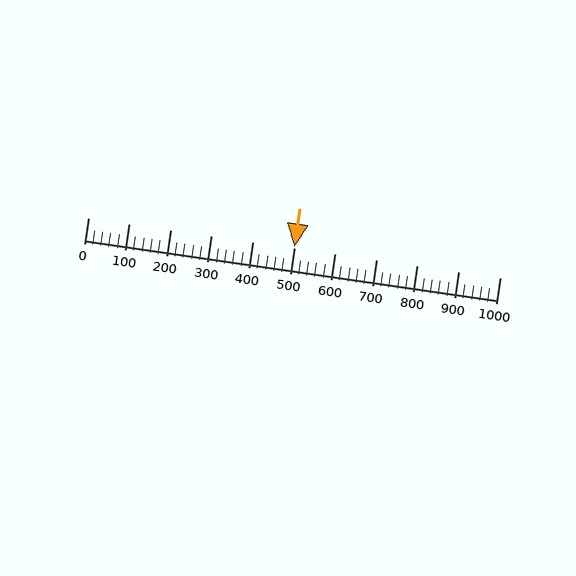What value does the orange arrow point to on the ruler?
The orange arrow points to approximately 500.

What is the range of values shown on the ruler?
The ruler shows values from 0 to 1000.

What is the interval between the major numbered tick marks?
The major tick marks are spaced 100 units apart.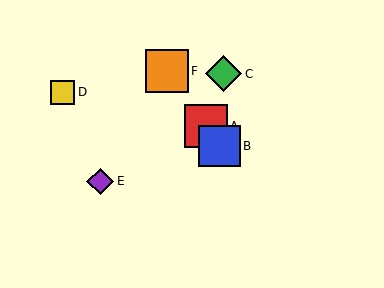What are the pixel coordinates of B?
Object B is at (220, 146).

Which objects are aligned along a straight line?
Objects A, B, F are aligned along a straight line.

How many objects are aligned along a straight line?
3 objects (A, B, F) are aligned along a straight line.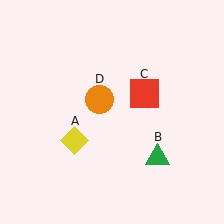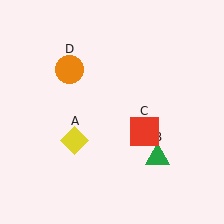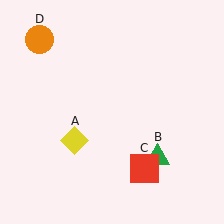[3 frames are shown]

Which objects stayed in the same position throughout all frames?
Yellow diamond (object A) and green triangle (object B) remained stationary.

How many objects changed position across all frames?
2 objects changed position: red square (object C), orange circle (object D).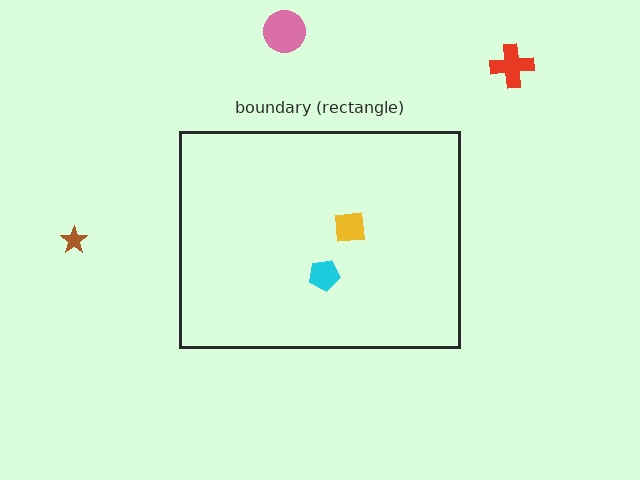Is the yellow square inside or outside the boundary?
Inside.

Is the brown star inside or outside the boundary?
Outside.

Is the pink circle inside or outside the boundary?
Outside.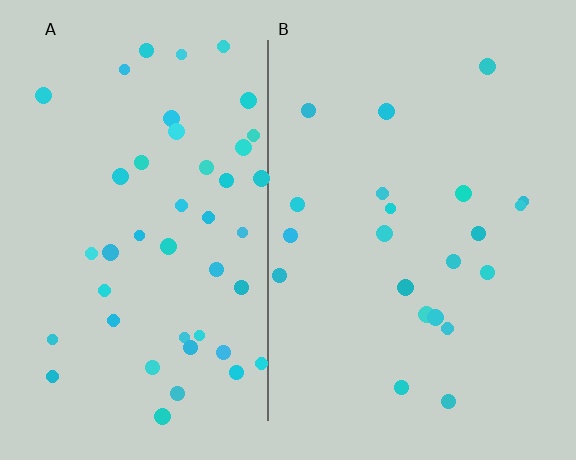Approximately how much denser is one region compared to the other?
Approximately 2.1× — region A over region B.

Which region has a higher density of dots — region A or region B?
A (the left).